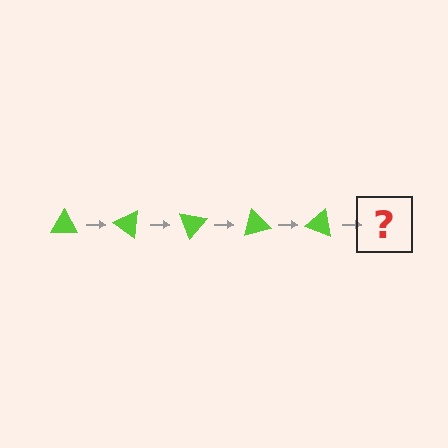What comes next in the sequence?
The next element should be a lime triangle rotated 175 degrees.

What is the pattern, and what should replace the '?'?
The pattern is that the triangle rotates 35 degrees each step. The '?' should be a lime triangle rotated 175 degrees.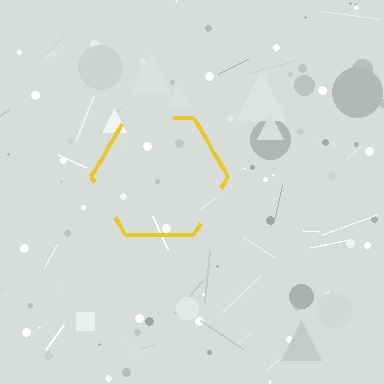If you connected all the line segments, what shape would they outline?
They would outline a hexagon.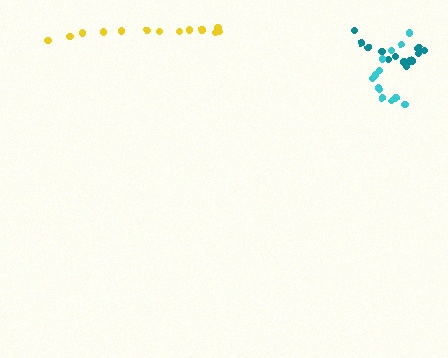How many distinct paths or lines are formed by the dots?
There are 3 distinct paths.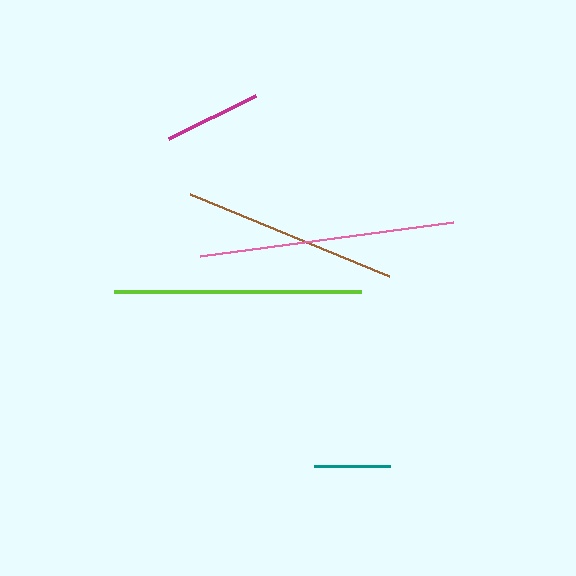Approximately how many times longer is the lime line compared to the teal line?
The lime line is approximately 3.2 times the length of the teal line.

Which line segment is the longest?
The pink line is the longest at approximately 256 pixels.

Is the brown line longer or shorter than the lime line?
The lime line is longer than the brown line.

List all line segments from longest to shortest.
From longest to shortest: pink, lime, brown, magenta, teal.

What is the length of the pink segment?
The pink segment is approximately 256 pixels long.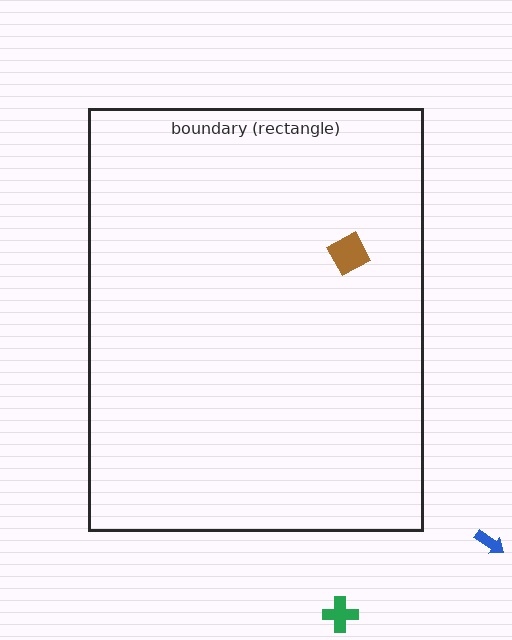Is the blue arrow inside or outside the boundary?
Outside.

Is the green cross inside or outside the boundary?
Outside.